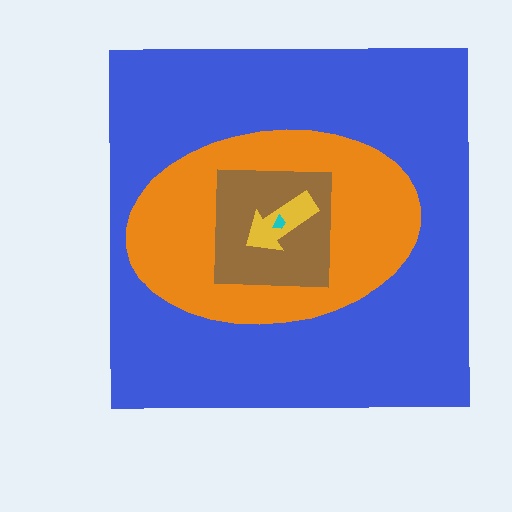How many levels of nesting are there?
5.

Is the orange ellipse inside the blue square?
Yes.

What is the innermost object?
The cyan trapezoid.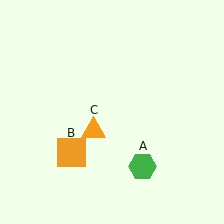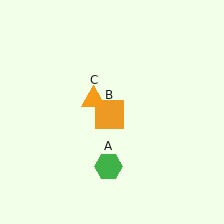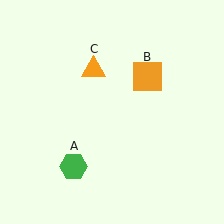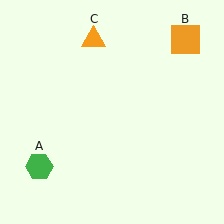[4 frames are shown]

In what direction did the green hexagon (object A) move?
The green hexagon (object A) moved left.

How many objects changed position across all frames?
3 objects changed position: green hexagon (object A), orange square (object B), orange triangle (object C).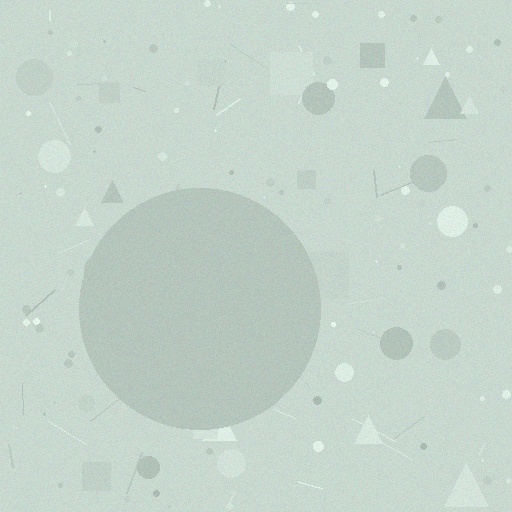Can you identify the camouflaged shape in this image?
The camouflaged shape is a circle.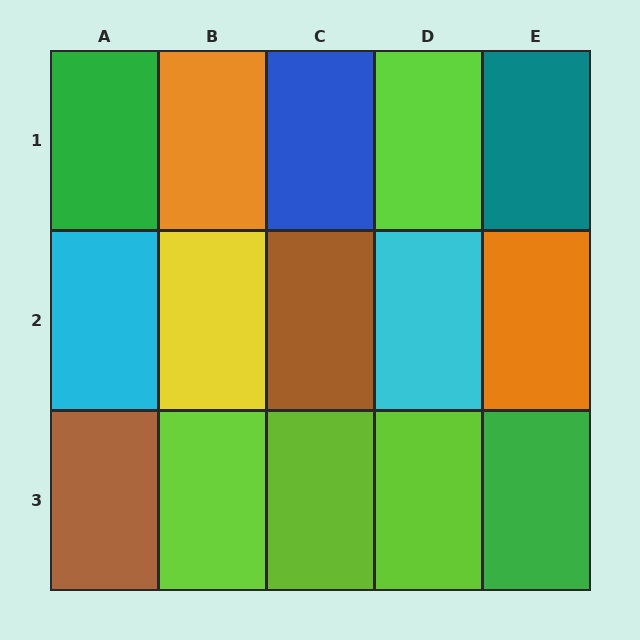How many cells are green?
2 cells are green.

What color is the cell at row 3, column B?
Lime.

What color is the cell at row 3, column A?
Brown.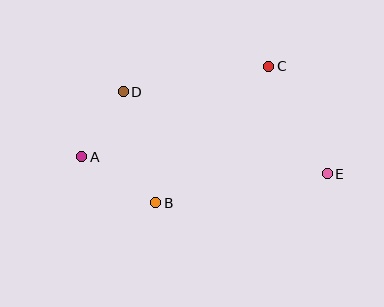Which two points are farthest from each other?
Points A and E are farthest from each other.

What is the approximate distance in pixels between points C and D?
The distance between C and D is approximately 148 pixels.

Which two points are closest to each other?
Points A and D are closest to each other.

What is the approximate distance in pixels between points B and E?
The distance between B and E is approximately 174 pixels.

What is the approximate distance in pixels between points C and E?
The distance between C and E is approximately 122 pixels.